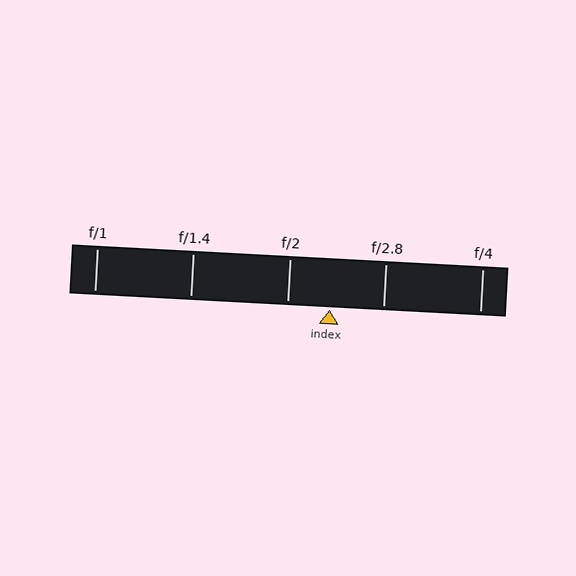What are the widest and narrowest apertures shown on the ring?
The widest aperture shown is f/1 and the narrowest is f/4.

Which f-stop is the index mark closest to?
The index mark is closest to f/2.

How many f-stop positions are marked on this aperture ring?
There are 5 f-stop positions marked.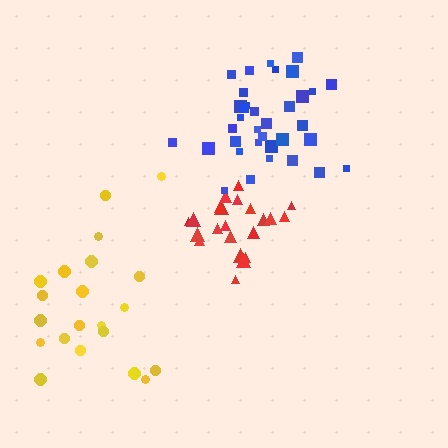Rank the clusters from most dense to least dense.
red, blue, yellow.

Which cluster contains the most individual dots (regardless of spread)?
Blue (35).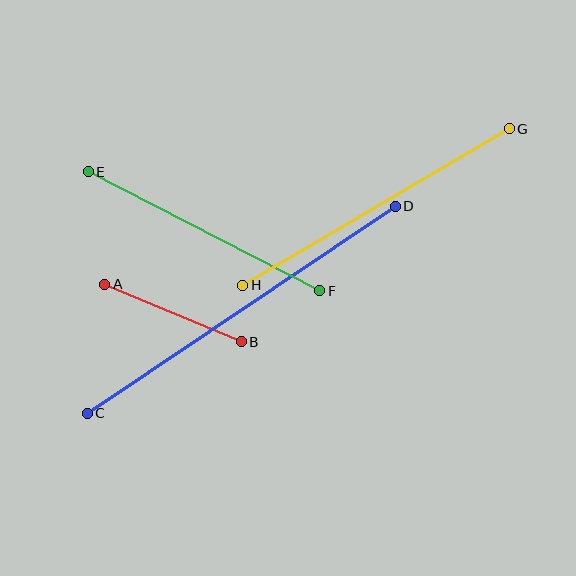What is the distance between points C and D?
The distance is approximately 371 pixels.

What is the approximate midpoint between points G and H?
The midpoint is at approximately (376, 207) pixels.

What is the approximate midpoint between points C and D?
The midpoint is at approximately (241, 310) pixels.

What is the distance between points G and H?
The distance is approximately 309 pixels.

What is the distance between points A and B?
The distance is approximately 148 pixels.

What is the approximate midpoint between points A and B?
The midpoint is at approximately (173, 313) pixels.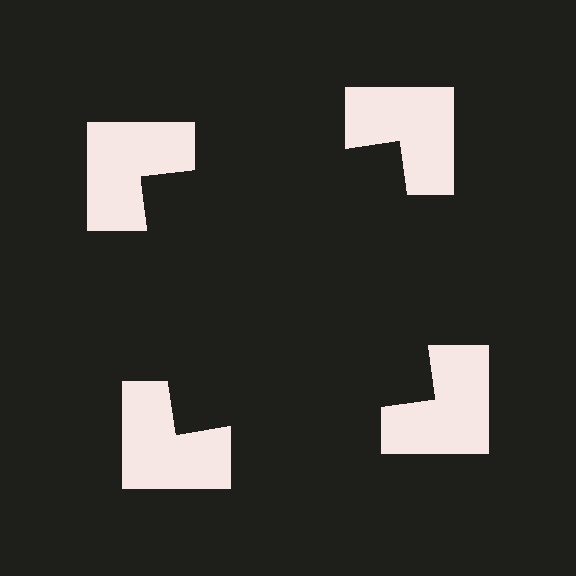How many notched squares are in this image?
There are 4 — one at each vertex of the illusory square.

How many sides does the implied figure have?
4 sides.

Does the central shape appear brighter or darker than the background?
It typically appears slightly darker than the background, even though no actual brightness change is drawn.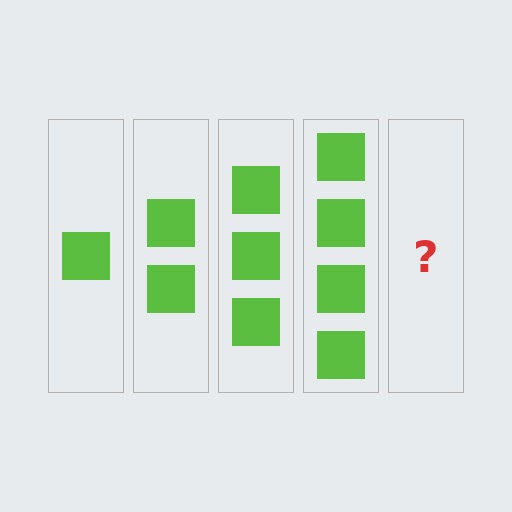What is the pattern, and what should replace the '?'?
The pattern is that each step adds one more square. The '?' should be 5 squares.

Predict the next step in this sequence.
The next step is 5 squares.